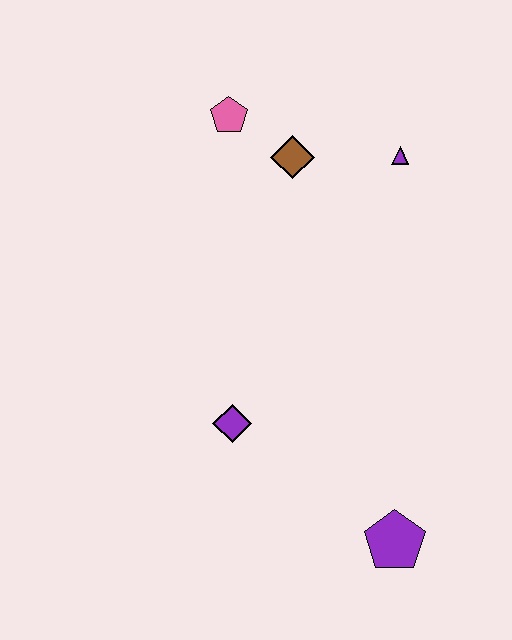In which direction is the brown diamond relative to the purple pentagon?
The brown diamond is above the purple pentagon.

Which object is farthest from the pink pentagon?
The purple pentagon is farthest from the pink pentagon.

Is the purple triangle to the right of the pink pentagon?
Yes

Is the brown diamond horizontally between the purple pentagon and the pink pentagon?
Yes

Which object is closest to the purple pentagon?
The purple diamond is closest to the purple pentagon.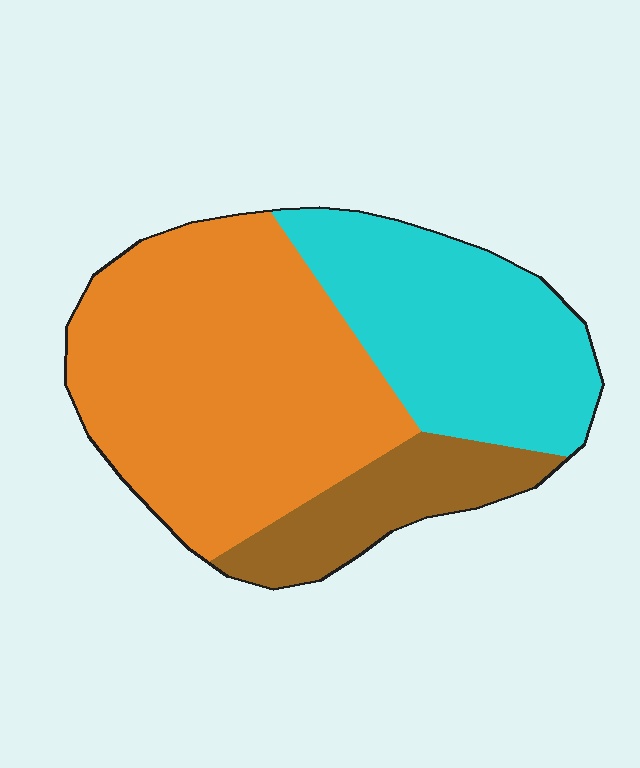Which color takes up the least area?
Brown, at roughly 15%.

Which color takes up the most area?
Orange, at roughly 55%.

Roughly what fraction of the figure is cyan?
Cyan takes up between a quarter and a half of the figure.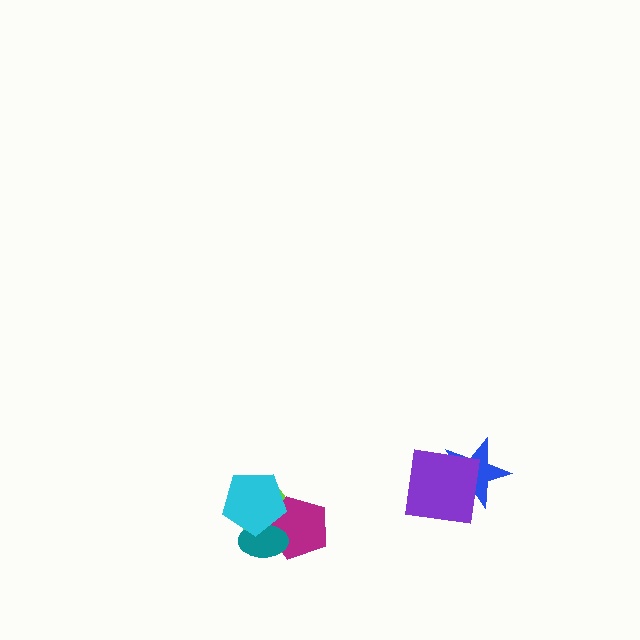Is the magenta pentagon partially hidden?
Yes, it is partially covered by another shape.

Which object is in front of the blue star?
The purple square is in front of the blue star.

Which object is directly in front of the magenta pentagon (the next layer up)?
The teal ellipse is directly in front of the magenta pentagon.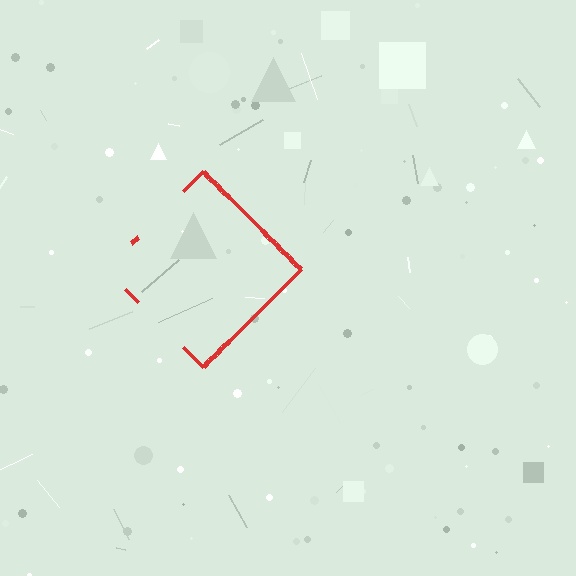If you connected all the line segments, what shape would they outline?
They would outline a diamond.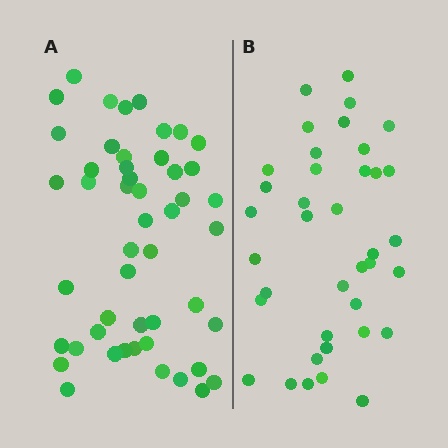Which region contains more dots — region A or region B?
Region A (the left region) has more dots.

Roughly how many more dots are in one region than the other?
Region A has roughly 12 or so more dots than region B.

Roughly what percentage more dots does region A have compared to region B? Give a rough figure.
About 30% more.